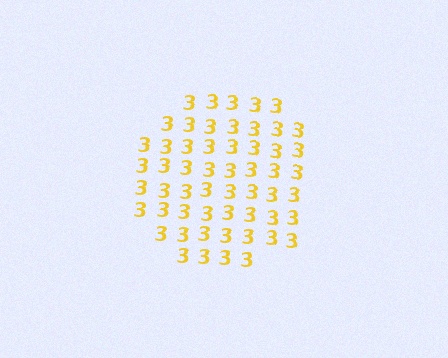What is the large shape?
The large shape is a circle.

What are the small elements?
The small elements are digit 3's.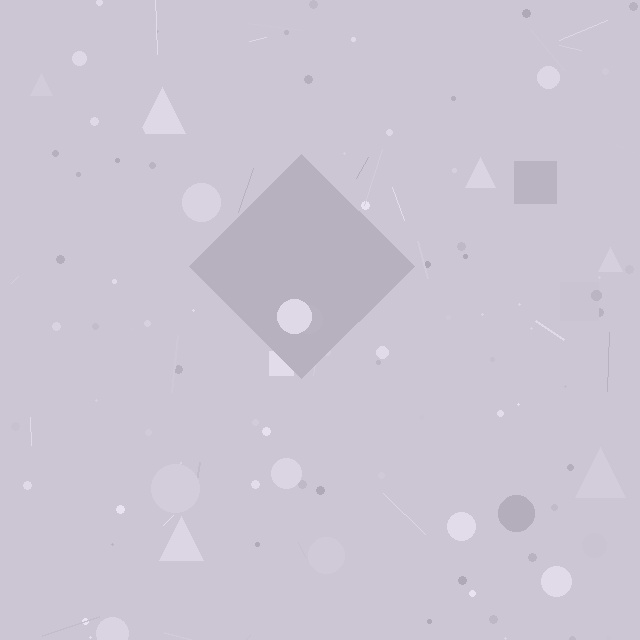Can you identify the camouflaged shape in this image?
The camouflaged shape is a diamond.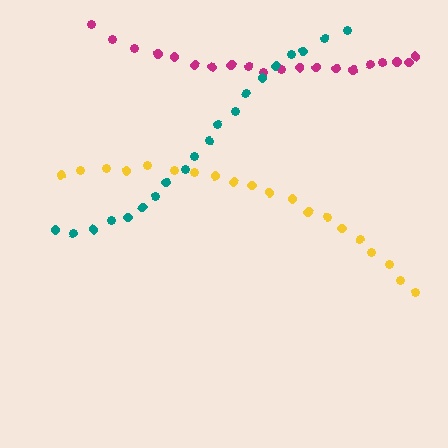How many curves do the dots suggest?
There are 3 distinct paths.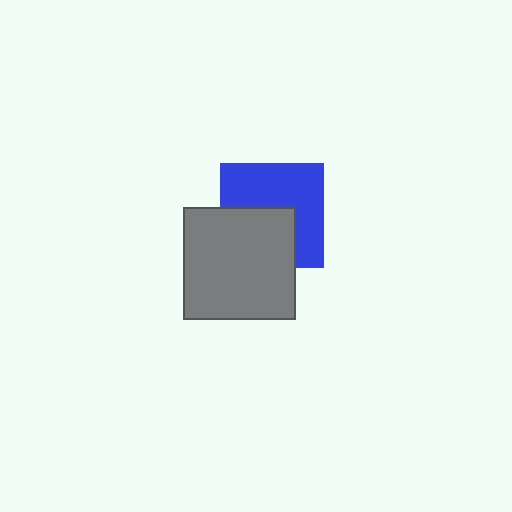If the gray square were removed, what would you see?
You would see the complete blue square.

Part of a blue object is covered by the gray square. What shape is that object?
It is a square.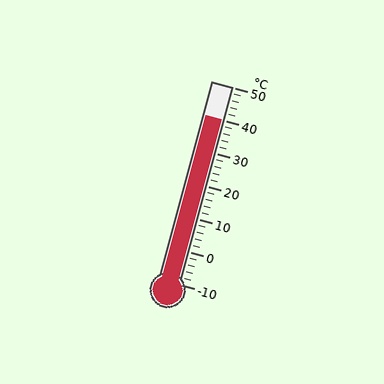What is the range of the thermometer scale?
The thermometer scale ranges from -10°C to 50°C.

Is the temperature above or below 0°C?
The temperature is above 0°C.